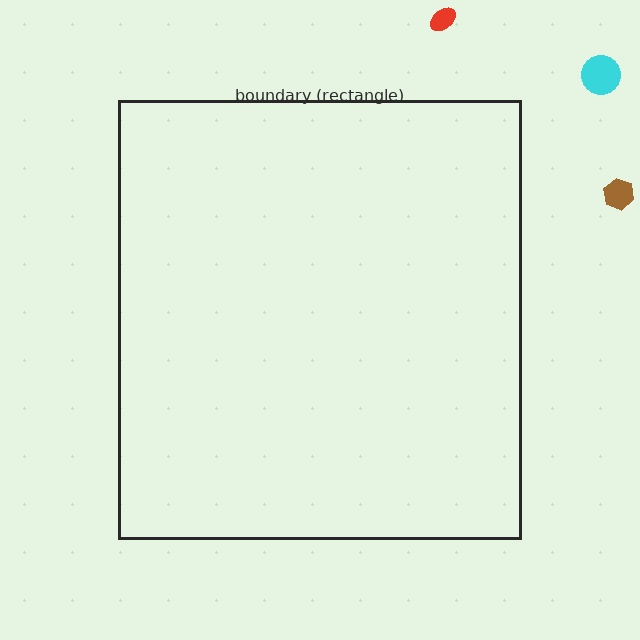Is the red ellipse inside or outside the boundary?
Outside.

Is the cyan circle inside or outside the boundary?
Outside.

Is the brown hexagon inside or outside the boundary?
Outside.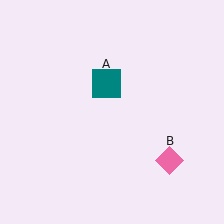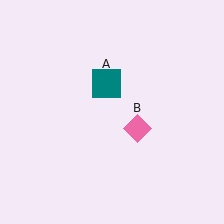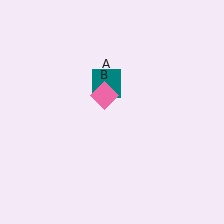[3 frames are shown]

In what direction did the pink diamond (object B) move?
The pink diamond (object B) moved up and to the left.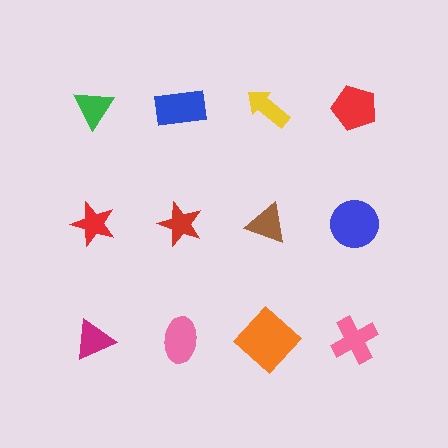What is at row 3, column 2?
A pink ellipse.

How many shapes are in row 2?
4 shapes.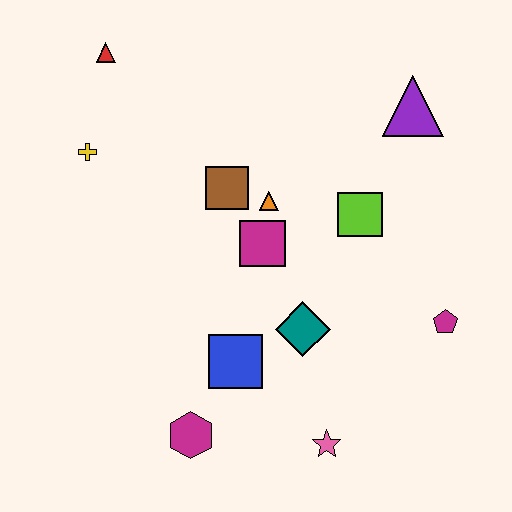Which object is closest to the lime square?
The orange triangle is closest to the lime square.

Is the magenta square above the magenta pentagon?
Yes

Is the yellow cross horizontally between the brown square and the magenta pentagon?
No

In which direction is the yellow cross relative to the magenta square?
The yellow cross is to the left of the magenta square.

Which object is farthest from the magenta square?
The red triangle is farthest from the magenta square.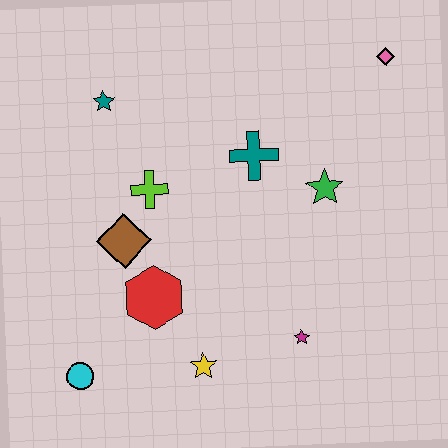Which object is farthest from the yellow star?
The pink diamond is farthest from the yellow star.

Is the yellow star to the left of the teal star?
No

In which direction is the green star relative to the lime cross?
The green star is to the right of the lime cross.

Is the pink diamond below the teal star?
No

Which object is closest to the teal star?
The lime cross is closest to the teal star.